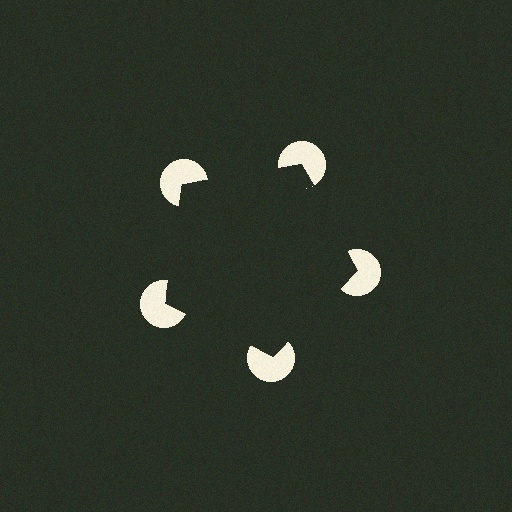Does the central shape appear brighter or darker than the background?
It typically appears slightly darker than the background, even though no actual brightness change is drawn.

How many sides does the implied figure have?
5 sides.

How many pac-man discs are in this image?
There are 5 — one at each vertex of the illusory pentagon.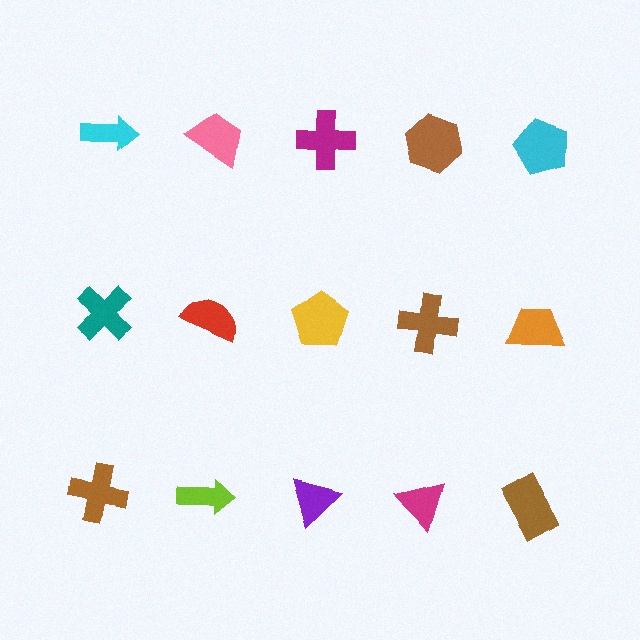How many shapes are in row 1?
5 shapes.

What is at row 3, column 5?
A brown rectangle.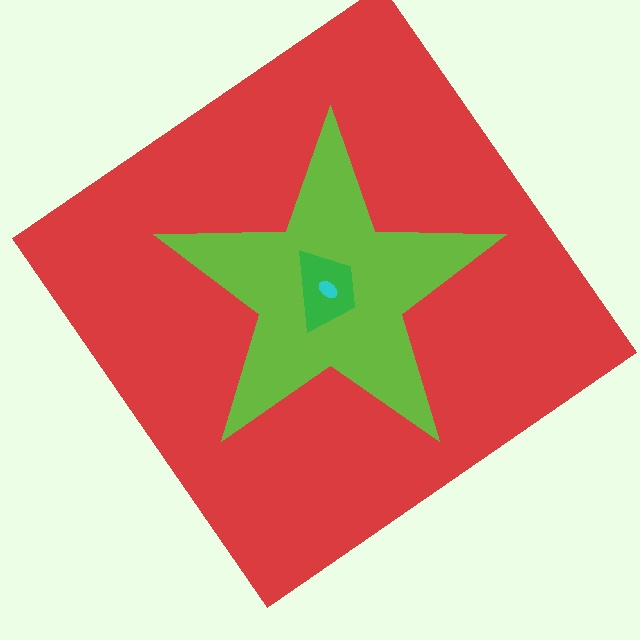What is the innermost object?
The cyan ellipse.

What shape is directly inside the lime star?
The green trapezoid.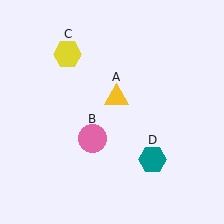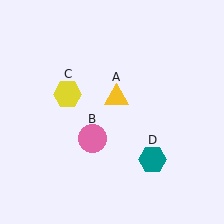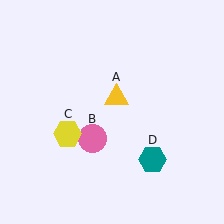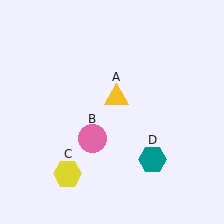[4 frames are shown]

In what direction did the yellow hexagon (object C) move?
The yellow hexagon (object C) moved down.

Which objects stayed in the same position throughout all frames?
Yellow triangle (object A) and pink circle (object B) and teal hexagon (object D) remained stationary.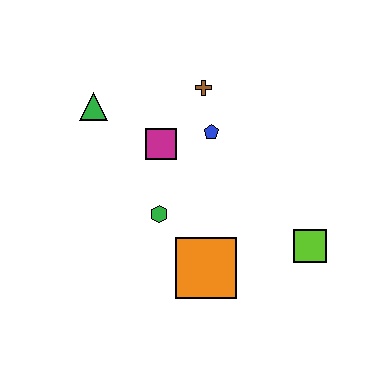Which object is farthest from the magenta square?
The lime square is farthest from the magenta square.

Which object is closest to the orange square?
The green hexagon is closest to the orange square.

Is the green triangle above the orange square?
Yes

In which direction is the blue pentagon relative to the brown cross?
The blue pentagon is below the brown cross.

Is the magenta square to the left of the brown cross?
Yes